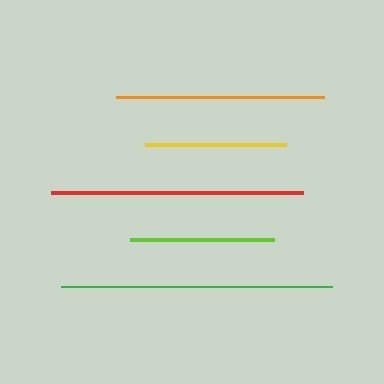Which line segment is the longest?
The green line is the longest at approximately 271 pixels.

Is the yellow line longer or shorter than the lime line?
The lime line is longer than the yellow line.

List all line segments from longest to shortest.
From longest to shortest: green, red, orange, lime, yellow.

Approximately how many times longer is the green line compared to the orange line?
The green line is approximately 1.3 times the length of the orange line.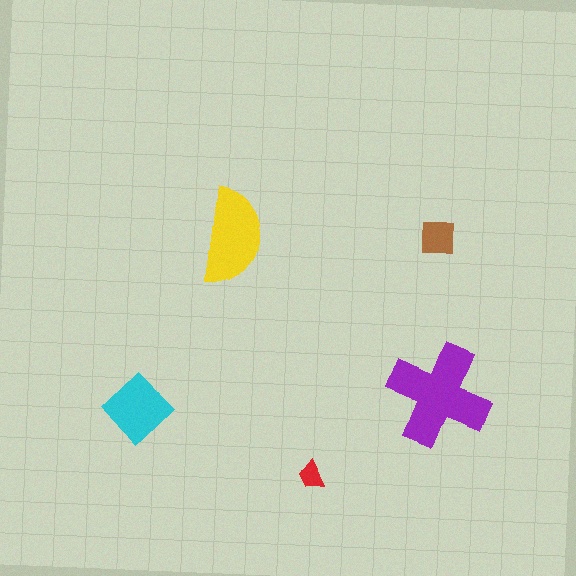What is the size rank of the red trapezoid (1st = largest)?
5th.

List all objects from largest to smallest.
The purple cross, the yellow semicircle, the cyan diamond, the brown square, the red trapezoid.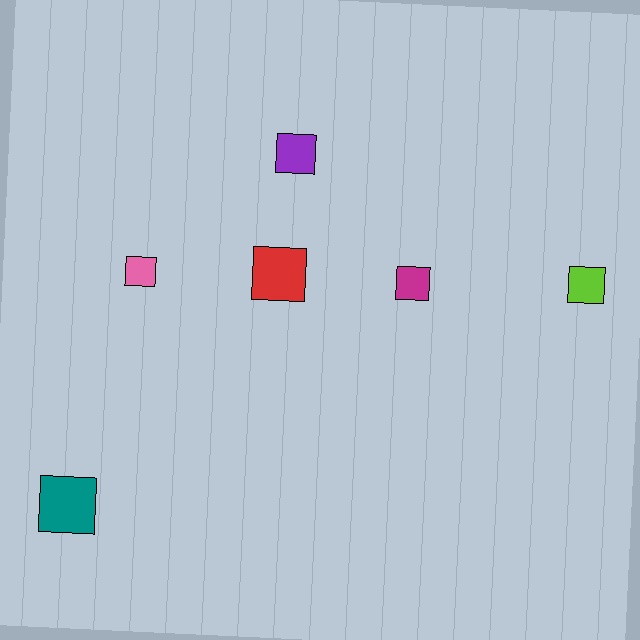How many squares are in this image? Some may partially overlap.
There are 6 squares.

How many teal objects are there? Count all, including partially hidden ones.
There is 1 teal object.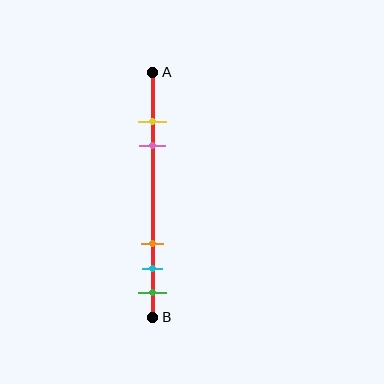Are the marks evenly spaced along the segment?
No, the marks are not evenly spaced.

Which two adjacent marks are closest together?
The yellow and pink marks are the closest adjacent pair.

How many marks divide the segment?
There are 5 marks dividing the segment.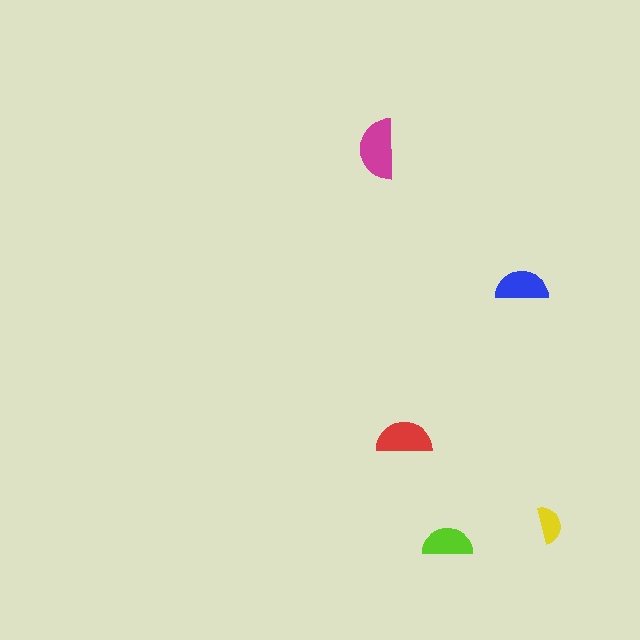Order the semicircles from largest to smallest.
the magenta one, the red one, the blue one, the lime one, the yellow one.